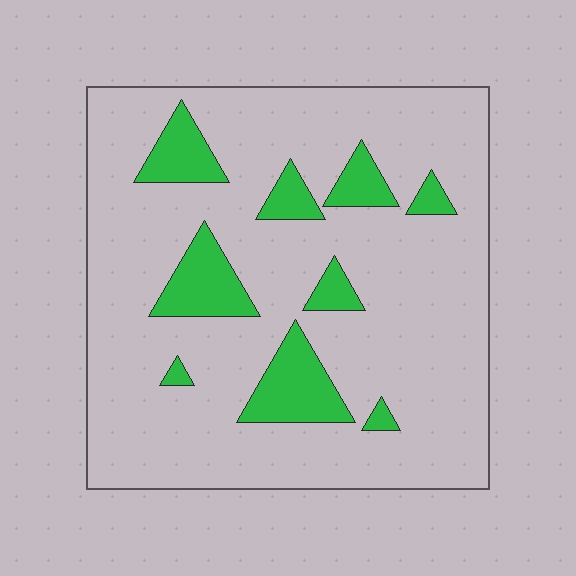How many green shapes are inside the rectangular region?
9.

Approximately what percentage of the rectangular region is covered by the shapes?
Approximately 15%.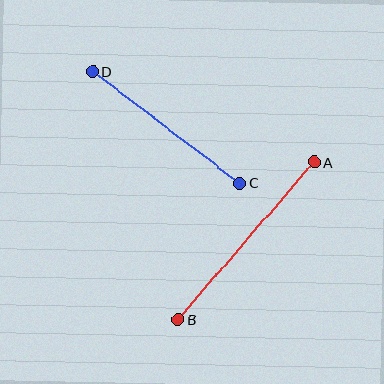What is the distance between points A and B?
The distance is approximately 208 pixels.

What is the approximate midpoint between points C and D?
The midpoint is at approximately (166, 128) pixels.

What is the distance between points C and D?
The distance is approximately 185 pixels.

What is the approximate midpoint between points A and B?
The midpoint is at approximately (246, 241) pixels.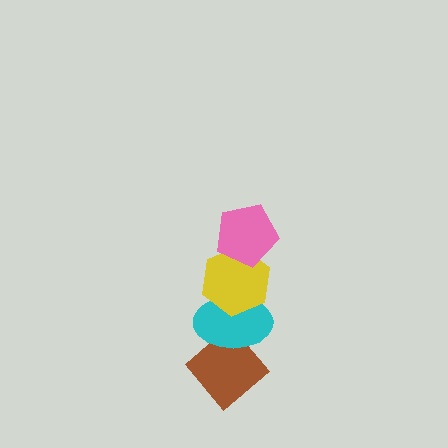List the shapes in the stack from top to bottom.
From top to bottom: the pink pentagon, the yellow hexagon, the cyan ellipse, the brown diamond.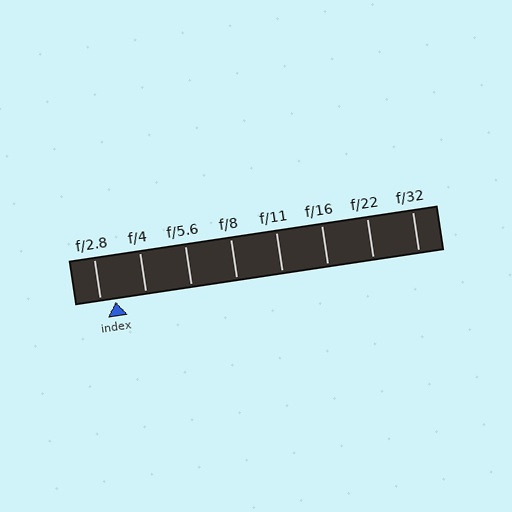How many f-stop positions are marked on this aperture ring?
There are 8 f-stop positions marked.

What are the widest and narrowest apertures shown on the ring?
The widest aperture shown is f/2.8 and the narrowest is f/32.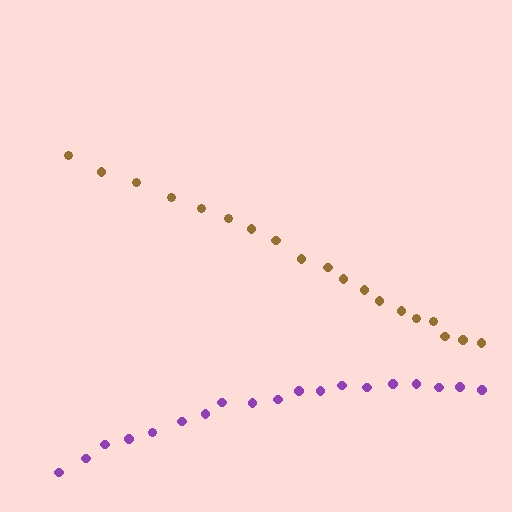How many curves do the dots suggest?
There are 2 distinct paths.